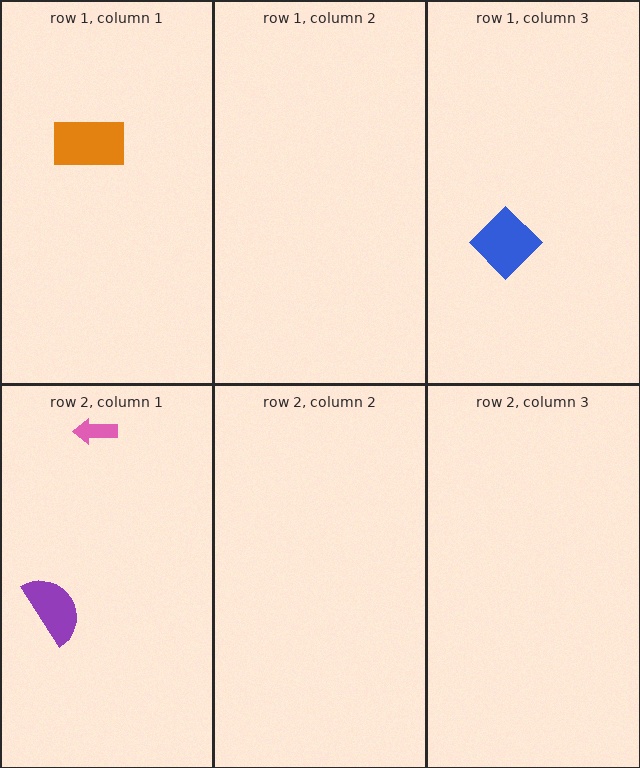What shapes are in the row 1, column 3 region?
The blue diamond.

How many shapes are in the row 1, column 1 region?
1.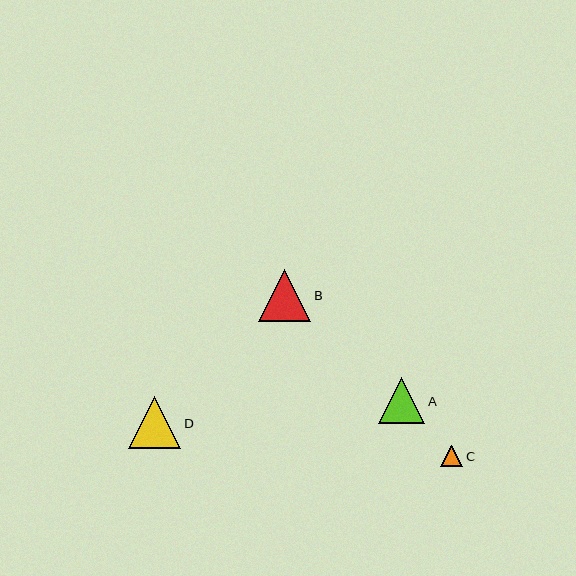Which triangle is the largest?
Triangle B is the largest with a size of approximately 52 pixels.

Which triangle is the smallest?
Triangle C is the smallest with a size of approximately 22 pixels.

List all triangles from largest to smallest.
From largest to smallest: B, D, A, C.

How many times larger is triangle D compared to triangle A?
Triangle D is approximately 1.1 times the size of triangle A.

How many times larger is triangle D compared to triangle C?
Triangle D is approximately 2.4 times the size of triangle C.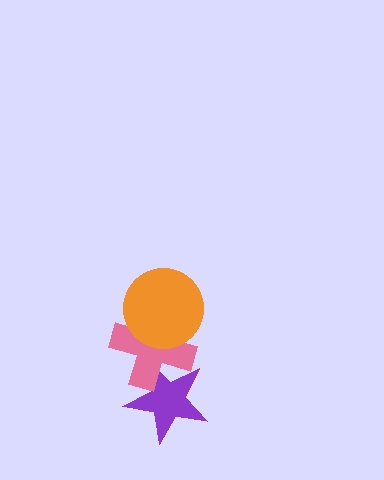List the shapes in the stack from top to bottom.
From top to bottom: the orange circle, the pink cross, the purple star.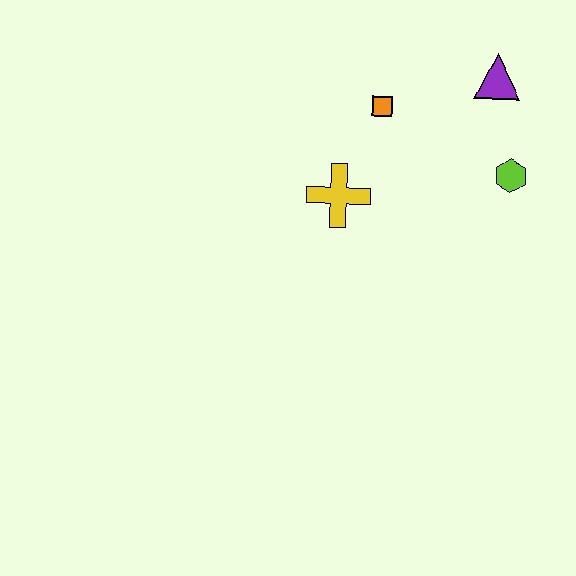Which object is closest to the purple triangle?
The lime hexagon is closest to the purple triangle.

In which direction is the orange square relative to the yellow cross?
The orange square is above the yellow cross.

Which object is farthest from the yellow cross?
The purple triangle is farthest from the yellow cross.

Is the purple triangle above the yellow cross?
Yes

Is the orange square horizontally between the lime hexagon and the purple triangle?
No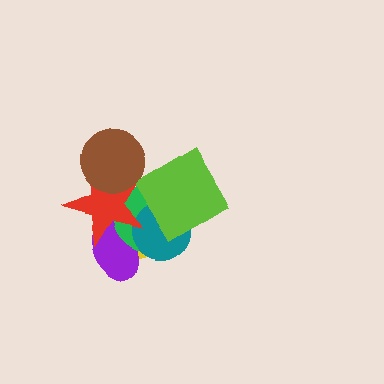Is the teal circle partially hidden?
Yes, it is partially covered by another shape.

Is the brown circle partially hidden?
No, no other shape covers it.